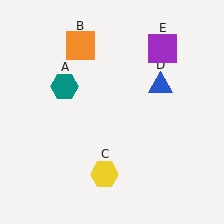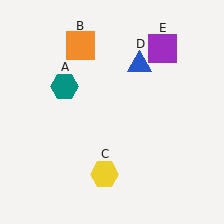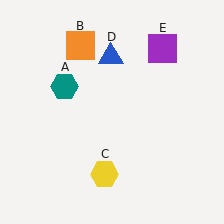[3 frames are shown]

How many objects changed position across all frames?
1 object changed position: blue triangle (object D).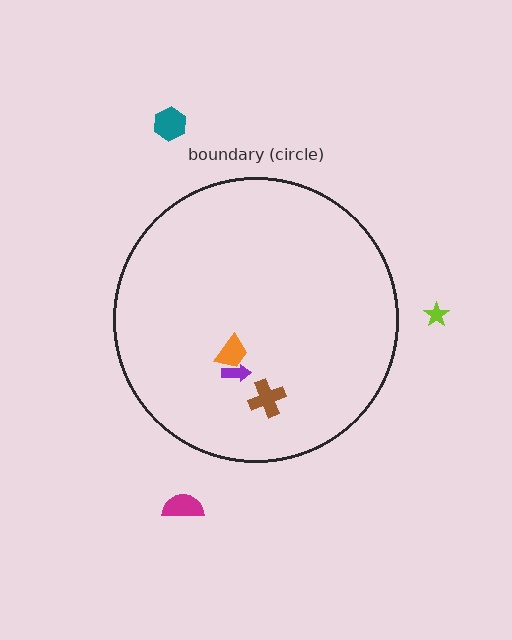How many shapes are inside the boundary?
3 inside, 3 outside.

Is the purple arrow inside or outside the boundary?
Inside.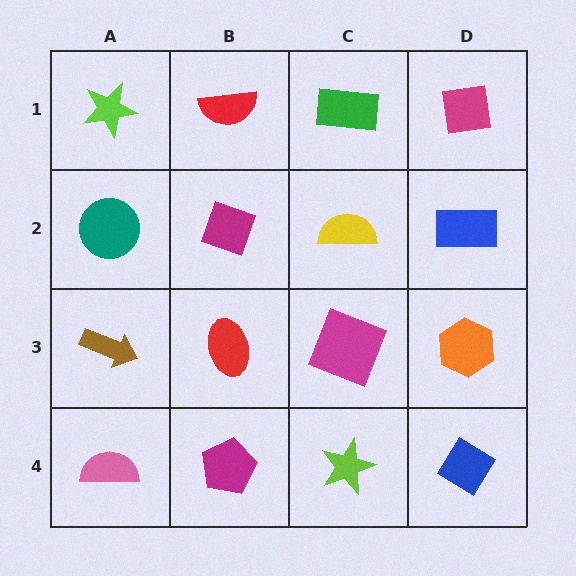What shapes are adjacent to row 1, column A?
A teal circle (row 2, column A), a red semicircle (row 1, column B).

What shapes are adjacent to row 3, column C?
A yellow semicircle (row 2, column C), a lime star (row 4, column C), a red ellipse (row 3, column B), an orange hexagon (row 3, column D).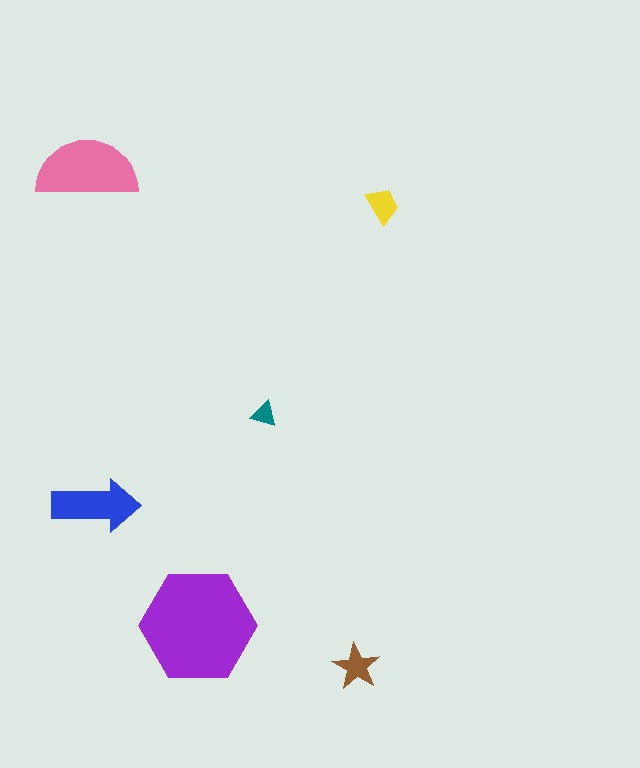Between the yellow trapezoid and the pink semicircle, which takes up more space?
The pink semicircle.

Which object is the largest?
The purple hexagon.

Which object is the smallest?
The teal triangle.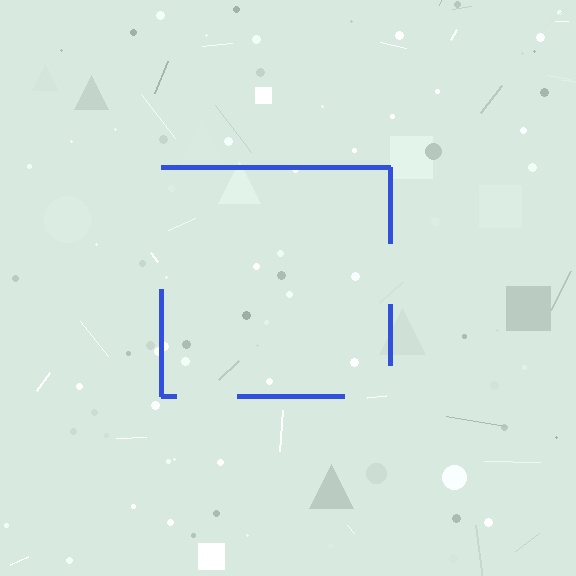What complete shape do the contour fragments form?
The contour fragments form a square.